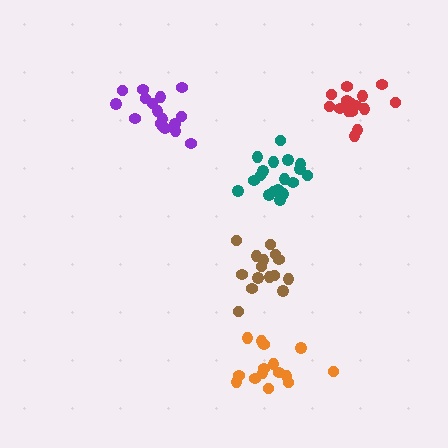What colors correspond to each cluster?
The clusters are colored: brown, teal, purple, red, orange.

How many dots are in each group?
Group 1: 15 dots, Group 2: 18 dots, Group 3: 17 dots, Group 4: 15 dots, Group 5: 15 dots (80 total).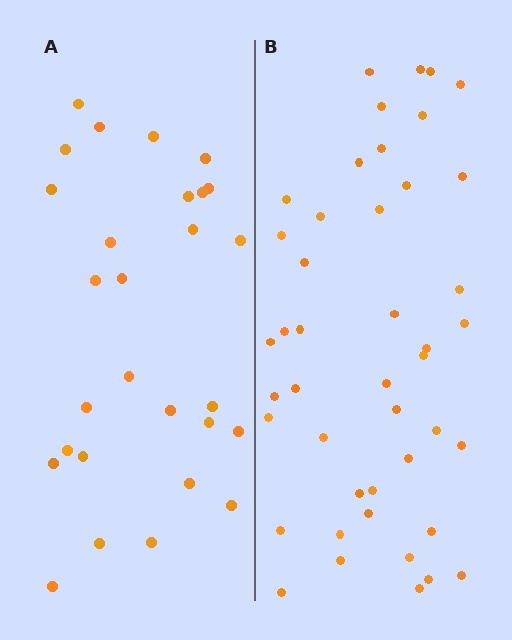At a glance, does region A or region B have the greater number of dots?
Region B (the right region) has more dots.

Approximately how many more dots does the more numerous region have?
Region B has approximately 15 more dots than region A.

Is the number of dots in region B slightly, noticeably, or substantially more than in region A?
Region B has substantially more. The ratio is roughly 1.6 to 1.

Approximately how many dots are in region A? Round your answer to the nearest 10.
About 30 dots. (The exact count is 28, which rounds to 30.)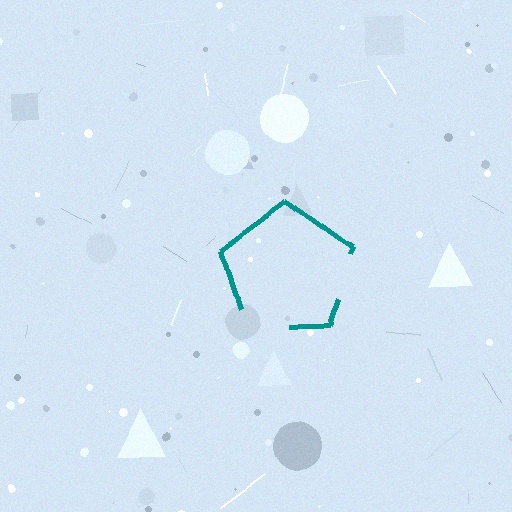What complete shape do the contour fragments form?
The contour fragments form a pentagon.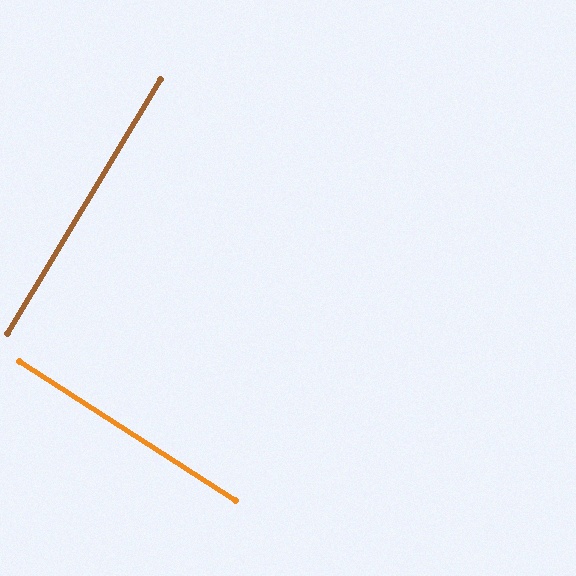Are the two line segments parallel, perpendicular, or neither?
Perpendicular — they meet at approximately 88°.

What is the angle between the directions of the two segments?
Approximately 88 degrees.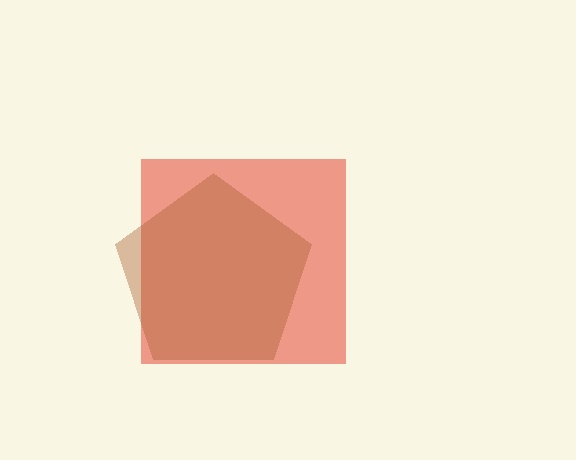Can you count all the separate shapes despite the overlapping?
Yes, there are 2 separate shapes.